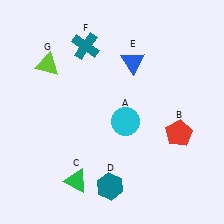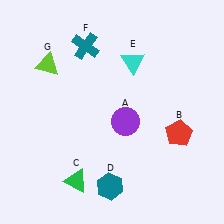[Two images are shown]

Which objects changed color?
A changed from cyan to purple. E changed from blue to cyan.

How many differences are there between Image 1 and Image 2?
There are 2 differences between the two images.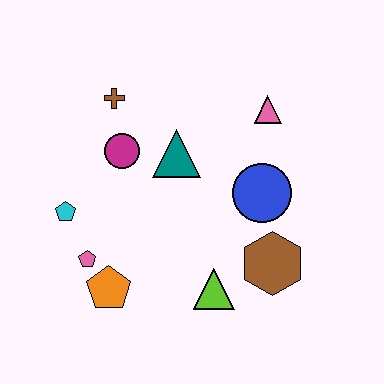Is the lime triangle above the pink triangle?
No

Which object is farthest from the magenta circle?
The brown hexagon is farthest from the magenta circle.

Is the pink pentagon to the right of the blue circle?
No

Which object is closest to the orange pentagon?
The pink pentagon is closest to the orange pentagon.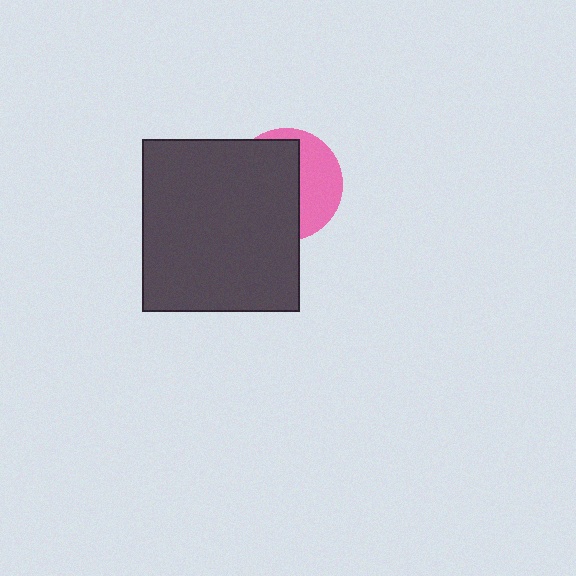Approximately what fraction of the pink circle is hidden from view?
Roughly 60% of the pink circle is hidden behind the dark gray rectangle.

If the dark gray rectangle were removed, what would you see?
You would see the complete pink circle.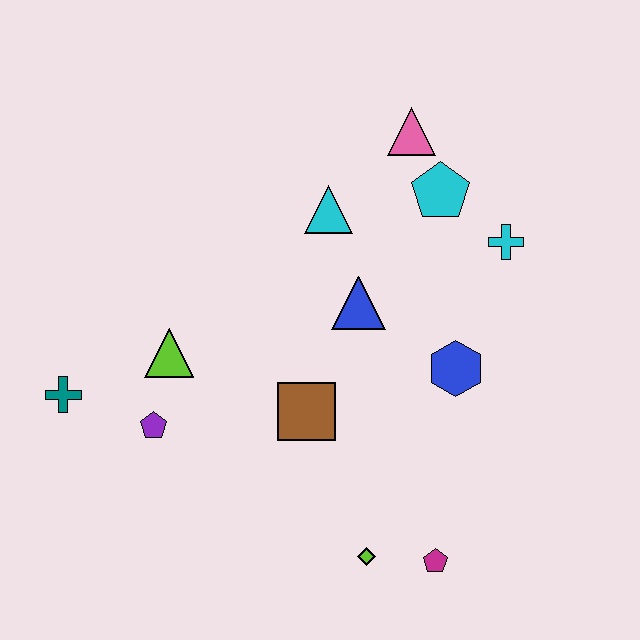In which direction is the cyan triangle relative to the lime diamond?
The cyan triangle is above the lime diamond.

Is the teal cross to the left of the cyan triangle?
Yes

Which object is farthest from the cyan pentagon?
The teal cross is farthest from the cyan pentagon.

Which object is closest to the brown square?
The blue triangle is closest to the brown square.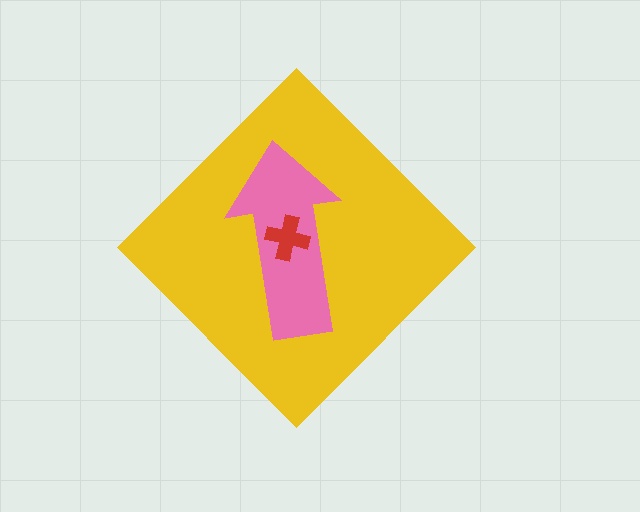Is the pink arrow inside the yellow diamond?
Yes.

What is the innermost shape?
The red cross.